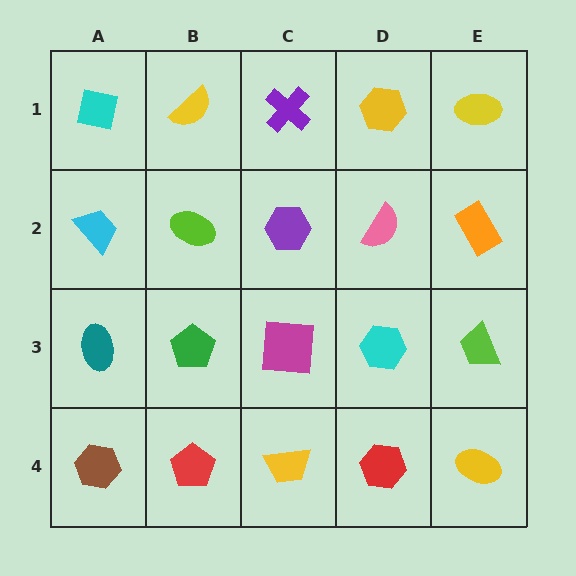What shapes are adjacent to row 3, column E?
An orange rectangle (row 2, column E), a yellow ellipse (row 4, column E), a cyan hexagon (row 3, column D).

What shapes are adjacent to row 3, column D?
A pink semicircle (row 2, column D), a red hexagon (row 4, column D), a magenta square (row 3, column C), a lime trapezoid (row 3, column E).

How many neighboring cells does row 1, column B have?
3.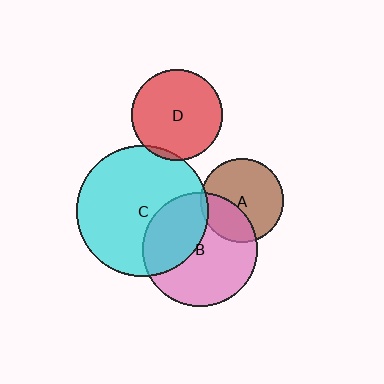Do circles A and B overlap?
Yes.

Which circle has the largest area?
Circle C (cyan).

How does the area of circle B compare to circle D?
Approximately 1.6 times.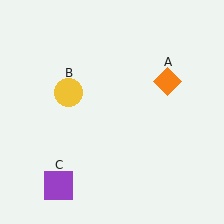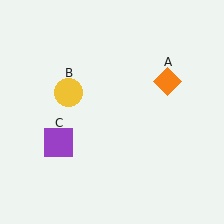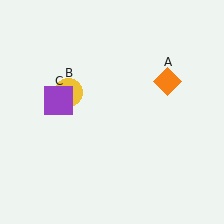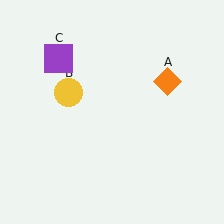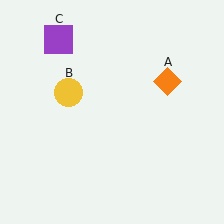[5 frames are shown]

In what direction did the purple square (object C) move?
The purple square (object C) moved up.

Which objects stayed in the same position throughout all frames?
Orange diamond (object A) and yellow circle (object B) remained stationary.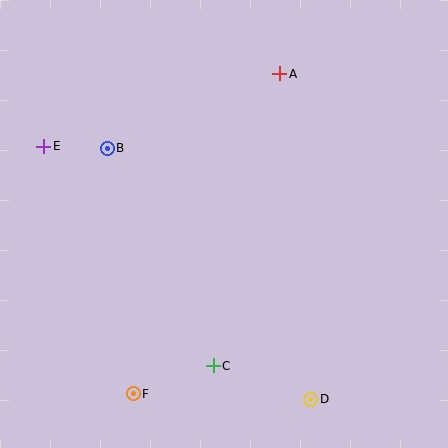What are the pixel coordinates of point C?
Point C is at (213, 366).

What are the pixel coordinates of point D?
Point D is at (311, 399).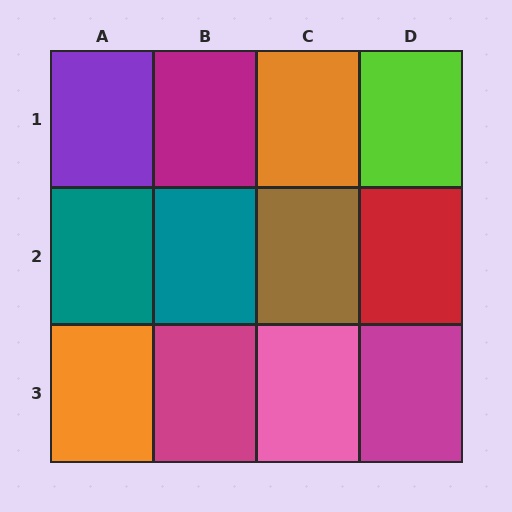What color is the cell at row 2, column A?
Teal.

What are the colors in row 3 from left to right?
Orange, magenta, pink, magenta.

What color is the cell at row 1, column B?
Magenta.